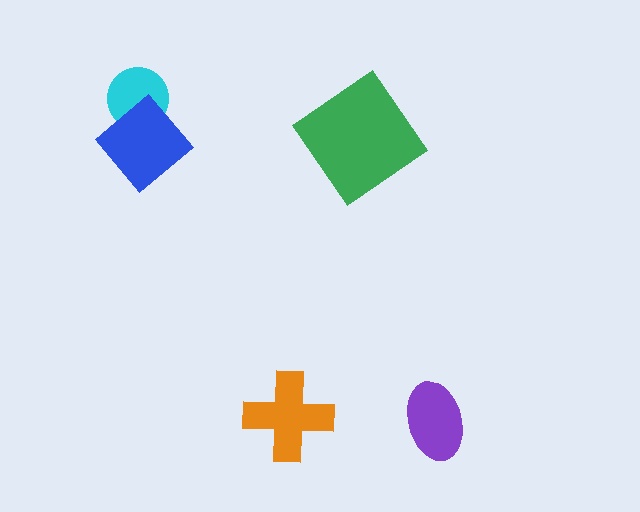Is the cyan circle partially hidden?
Yes, it is partially covered by another shape.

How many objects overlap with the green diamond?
0 objects overlap with the green diamond.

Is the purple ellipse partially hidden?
No, no other shape covers it.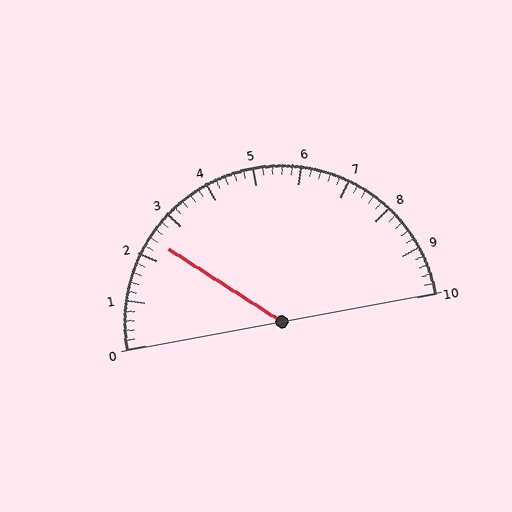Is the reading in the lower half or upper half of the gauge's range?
The reading is in the lower half of the range (0 to 10).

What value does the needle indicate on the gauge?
The needle indicates approximately 2.4.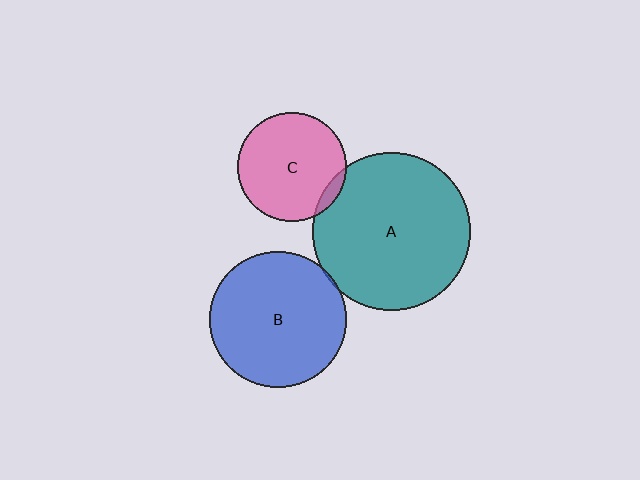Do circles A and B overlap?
Yes.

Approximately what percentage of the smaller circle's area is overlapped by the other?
Approximately 5%.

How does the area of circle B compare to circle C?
Approximately 1.6 times.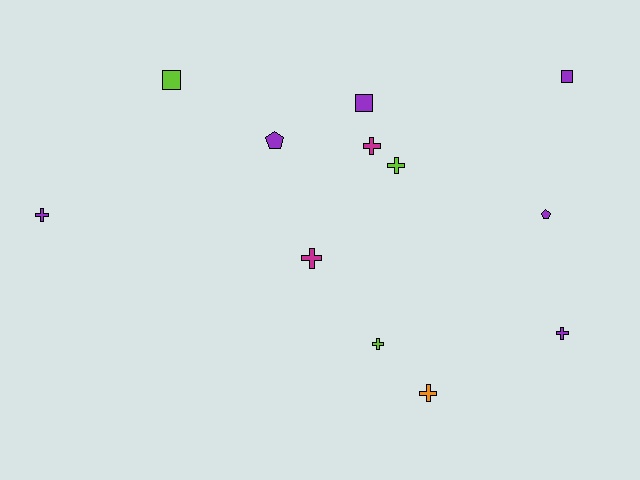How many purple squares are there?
There are 2 purple squares.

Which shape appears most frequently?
Cross, with 7 objects.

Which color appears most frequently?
Purple, with 6 objects.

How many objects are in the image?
There are 12 objects.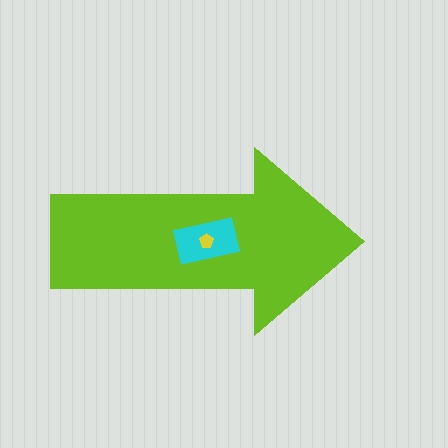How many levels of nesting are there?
3.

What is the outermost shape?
The lime arrow.